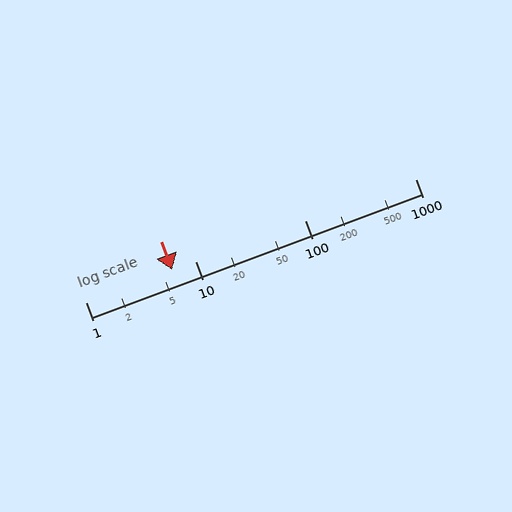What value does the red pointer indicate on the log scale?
The pointer indicates approximately 6.2.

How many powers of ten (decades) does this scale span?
The scale spans 3 decades, from 1 to 1000.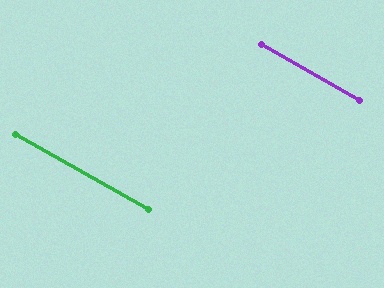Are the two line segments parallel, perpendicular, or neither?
Parallel — their directions differ by only 0.1°.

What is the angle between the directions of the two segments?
Approximately 0 degrees.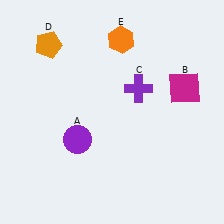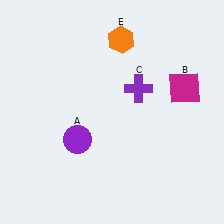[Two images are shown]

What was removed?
The orange pentagon (D) was removed in Image 2.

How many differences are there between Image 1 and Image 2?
There is 1 difference between the two images.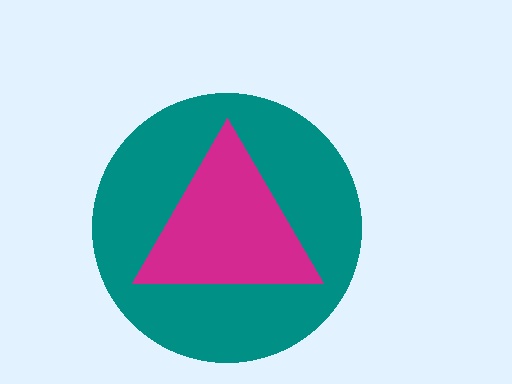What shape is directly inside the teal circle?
The magenta triangle.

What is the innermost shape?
The magenta triangle.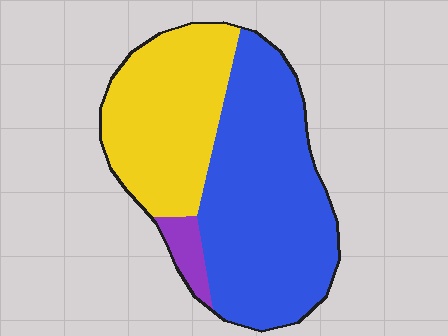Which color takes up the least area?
Purple, at roughly 5%.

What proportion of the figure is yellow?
Yellow takes up about three eighths (3/8) of the figure.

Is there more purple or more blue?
Blue.